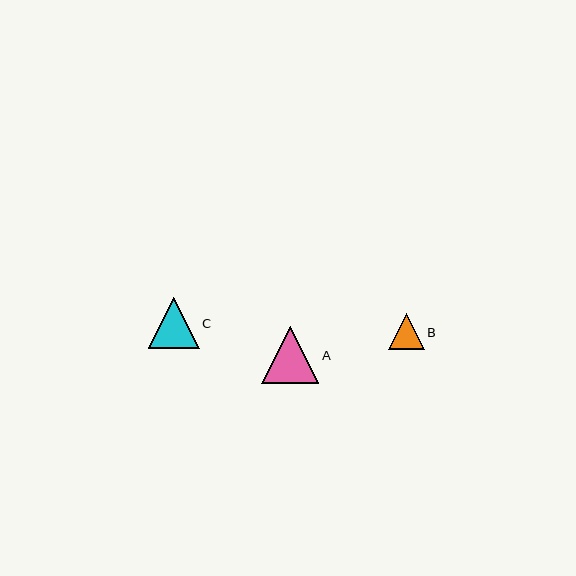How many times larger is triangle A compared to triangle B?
Triangle A is approximately 1.6 times the size of triangle B.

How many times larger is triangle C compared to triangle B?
Triangle C is approximately 1.4 times the size of triangle B.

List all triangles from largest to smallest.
From largest to smallest: A, C, B.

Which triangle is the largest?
Triangle A is the largest with a size of approximately 57 pixels.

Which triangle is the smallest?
Triangle B is the smallest with a size of approximately 36 pixels.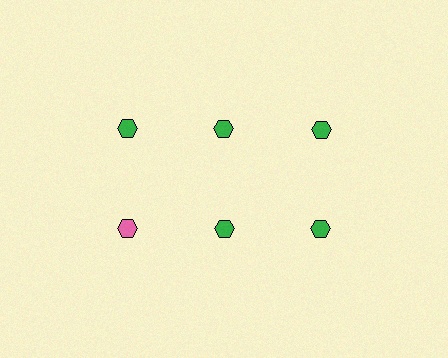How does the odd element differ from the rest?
It has a different color: pink instead of green.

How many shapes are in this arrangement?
There are 6 shapes arranged in a grid pattern.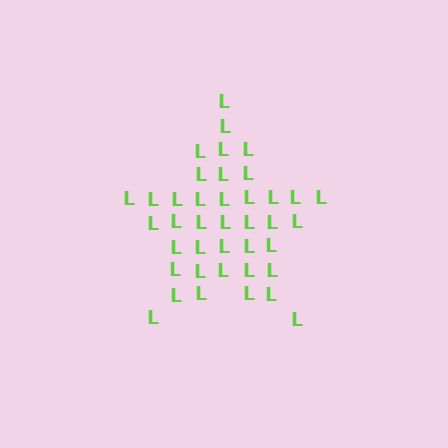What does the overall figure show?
The overall figure shows a star.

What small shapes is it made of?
It is made of small letter L's.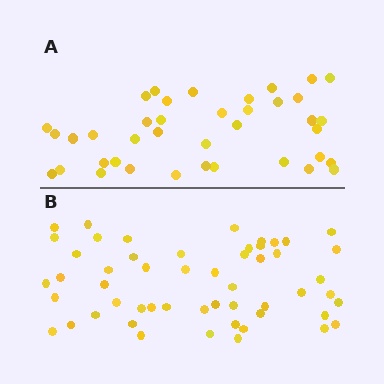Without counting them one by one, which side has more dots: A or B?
Region B (the bottom region) has more dots.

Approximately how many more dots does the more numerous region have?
Region B has approximately 15 more dots than region A.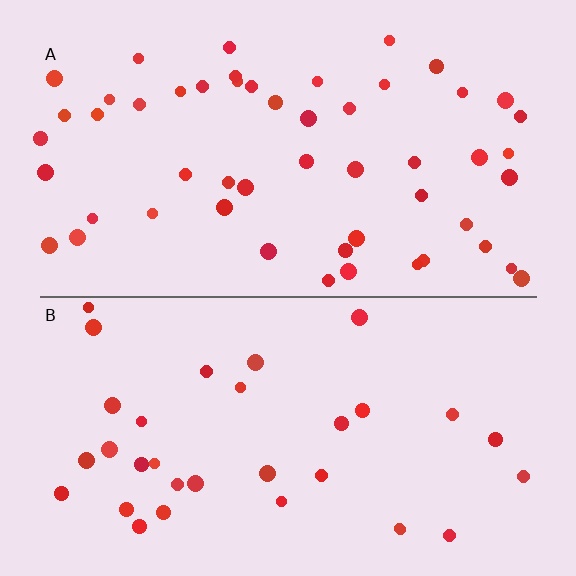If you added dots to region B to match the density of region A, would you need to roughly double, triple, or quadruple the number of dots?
Approximately double.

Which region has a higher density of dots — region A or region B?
A (the top).